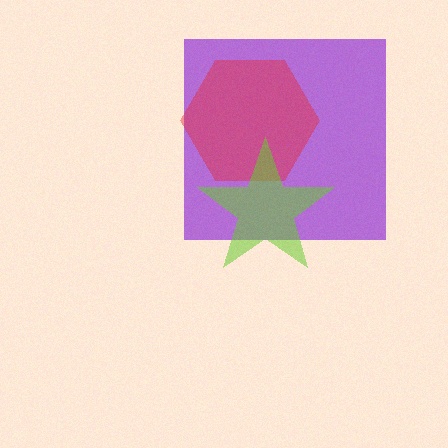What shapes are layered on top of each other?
The layered shapes are: a purple square, a red hexagon, a lime star.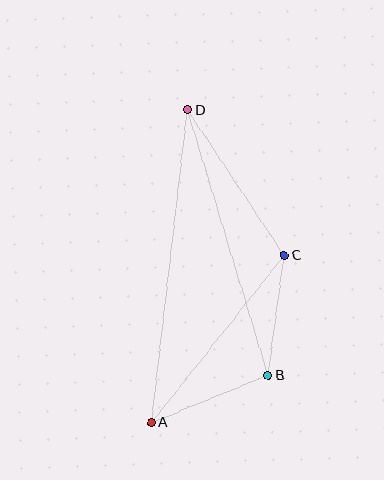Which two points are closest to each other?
Points B and C are closest to each other.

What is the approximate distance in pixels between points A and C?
The distance between A and C is approximately 214 pixels.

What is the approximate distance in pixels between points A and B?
The distance between A and B is approximately 127 pixels.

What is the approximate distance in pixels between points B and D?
The distance between B and D is approximately 277 pixels.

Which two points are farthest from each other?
Points A and D are farthest from each other.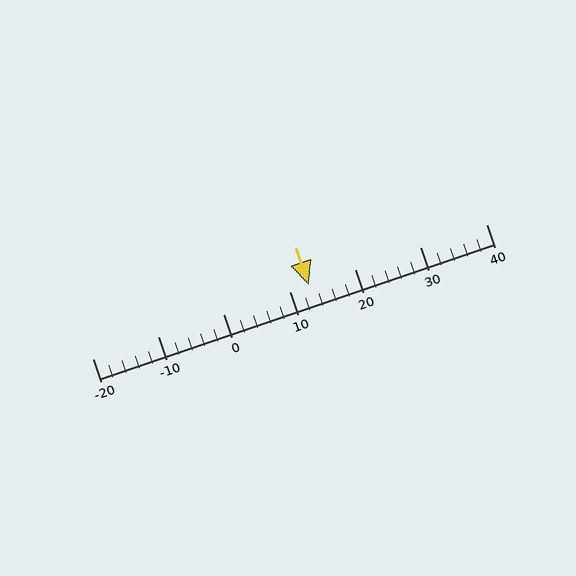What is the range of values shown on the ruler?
The ruler shows values from -20 to 40.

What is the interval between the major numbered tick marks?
The major tick marks are spaced 10 units apart.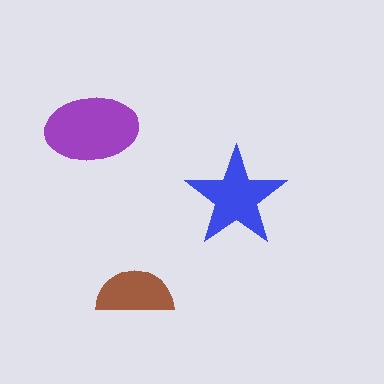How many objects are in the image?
There are 3 objects in the image.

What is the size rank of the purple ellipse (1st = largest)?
1st.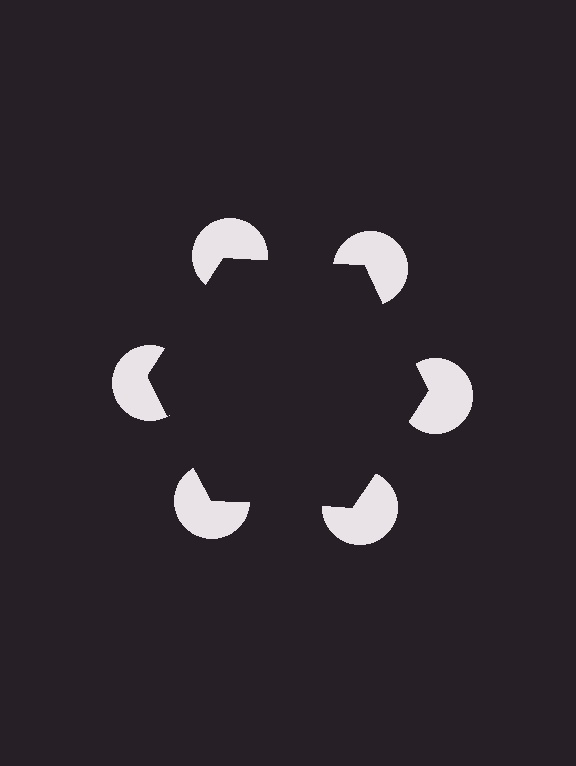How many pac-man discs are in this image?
There are 6 — one at each vertex of the illusory hexagon.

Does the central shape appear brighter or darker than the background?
It typically appears slightly darker than the background, even though no actual brightness change is drawn.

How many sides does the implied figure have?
6 sides.